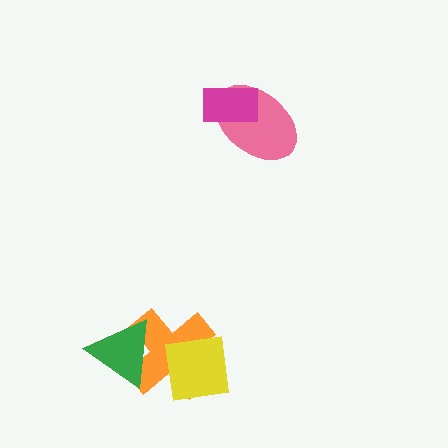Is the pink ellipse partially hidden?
Yes, it is partially covered by another shape.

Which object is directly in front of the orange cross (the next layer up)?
The yellow square is directly in front of the orange cross.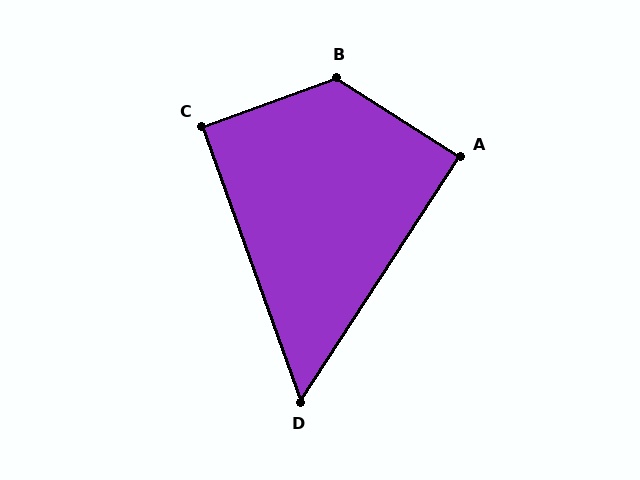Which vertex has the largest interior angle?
B, at approximately 127 degrees.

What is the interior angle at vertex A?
Approximately 90 degrees (approximately right).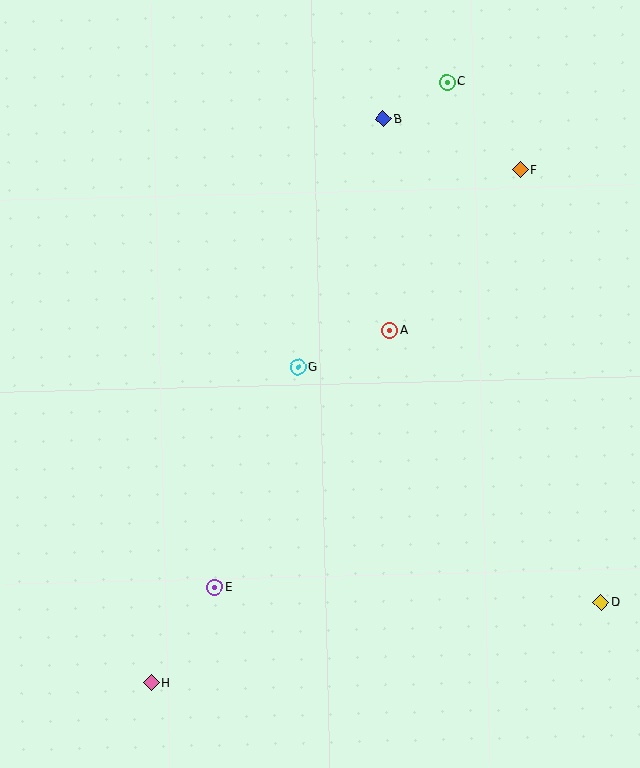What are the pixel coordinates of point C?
Point C is at (447, 82).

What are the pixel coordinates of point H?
Point H is at (152, 683).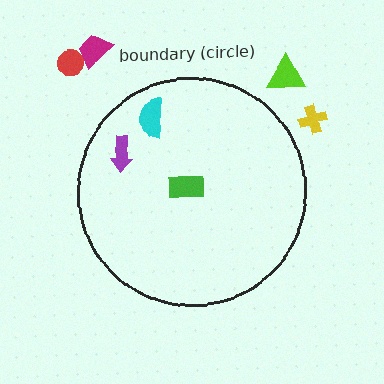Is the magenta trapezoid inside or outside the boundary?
Outside.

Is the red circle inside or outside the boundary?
Outside.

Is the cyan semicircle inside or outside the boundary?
Inside.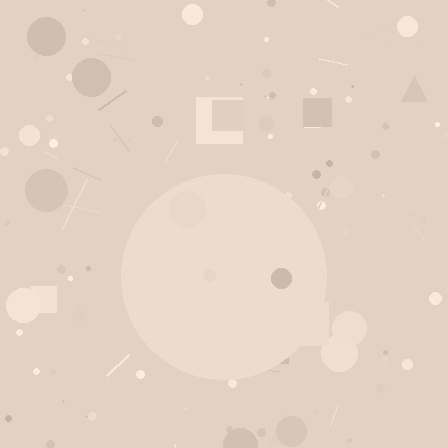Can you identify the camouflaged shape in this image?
The camouflaged shape is a circle.